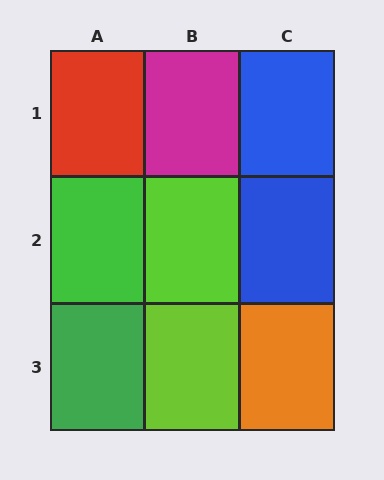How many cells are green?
2 cells are green.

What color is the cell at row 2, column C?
Blue.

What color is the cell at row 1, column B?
Magenta.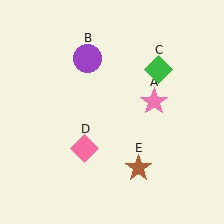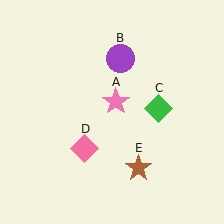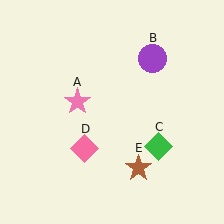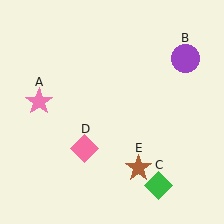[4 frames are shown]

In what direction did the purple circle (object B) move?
The purple circle (object B) moved right.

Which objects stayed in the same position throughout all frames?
Pink diamond (object D) and brown star (object E) remained stationary.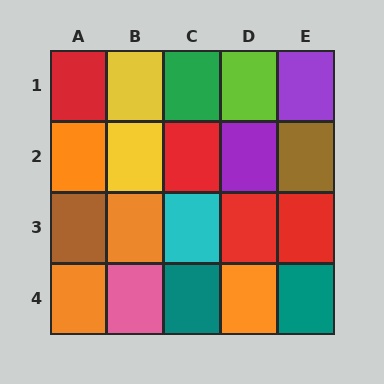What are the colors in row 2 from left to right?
Orange, yellow, red, purple, brown.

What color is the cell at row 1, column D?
Lime.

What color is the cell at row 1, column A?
Red.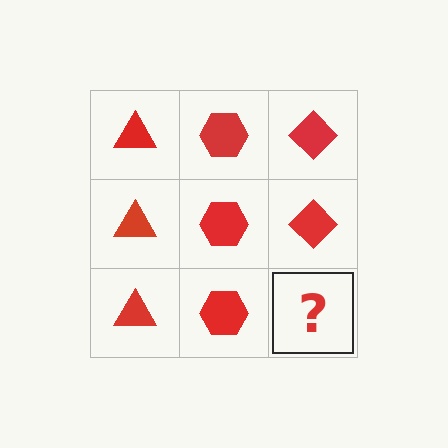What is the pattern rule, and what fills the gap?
The rule is that each column has a consistent shape. The gap should be filled with a red diamond.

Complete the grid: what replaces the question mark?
The question mark should be replaced with a red diamond.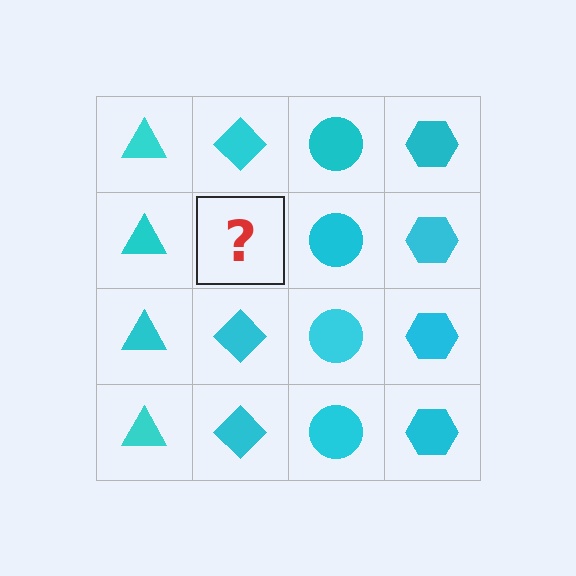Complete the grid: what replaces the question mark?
The question mark should be replaced with a cyan diamond.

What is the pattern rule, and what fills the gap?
The rule is that each column has a consistent shape. The gap should be filled with a cyan diamond.